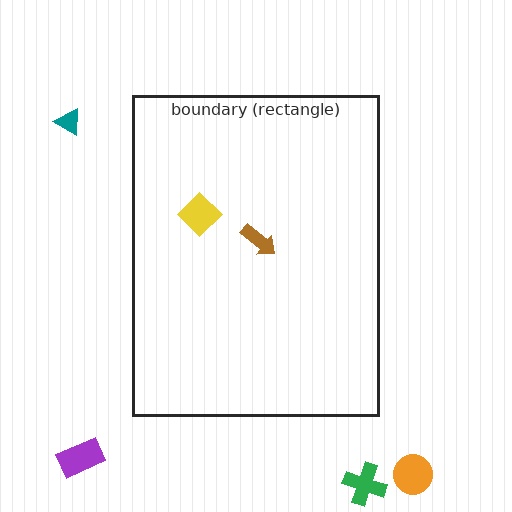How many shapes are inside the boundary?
2 inside, 4 outside.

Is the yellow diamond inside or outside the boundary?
Inside.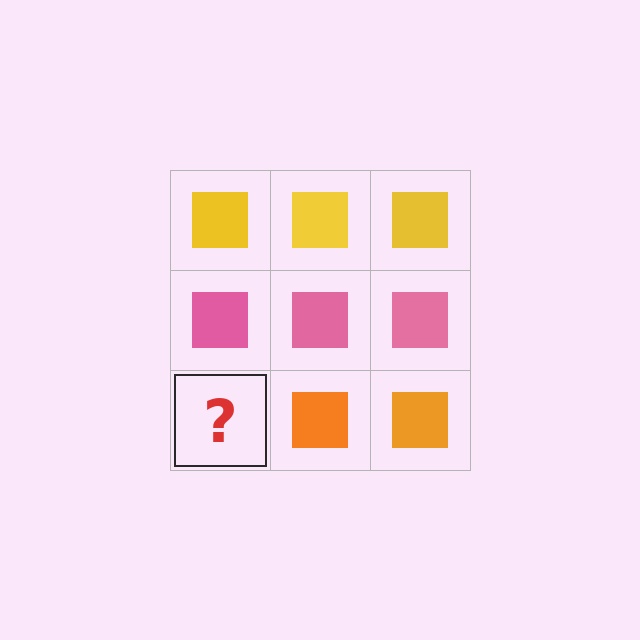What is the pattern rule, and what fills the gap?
The rule is that each row has a consistent color. The gap should be filled with an orange square.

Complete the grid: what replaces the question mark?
The question mark should be replaced with an orange square.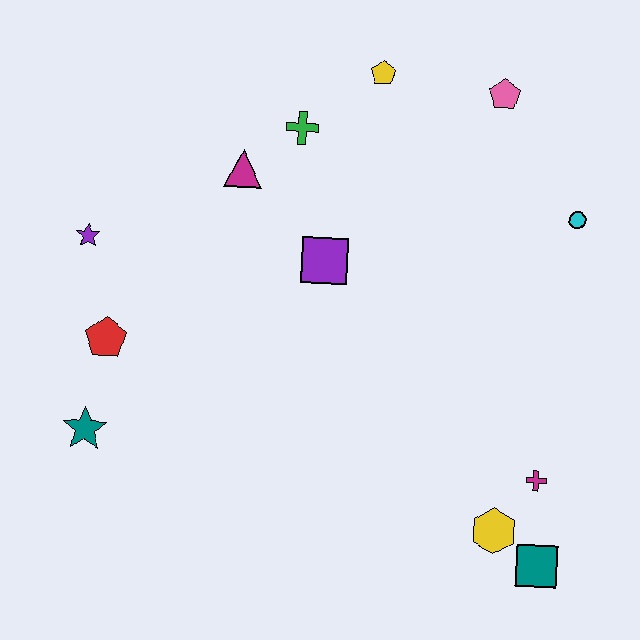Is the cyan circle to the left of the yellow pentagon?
No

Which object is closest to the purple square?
The magenta triangle is closest to the purple square.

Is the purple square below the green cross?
Yes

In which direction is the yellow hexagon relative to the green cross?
The yellow hexagon is below the green cross.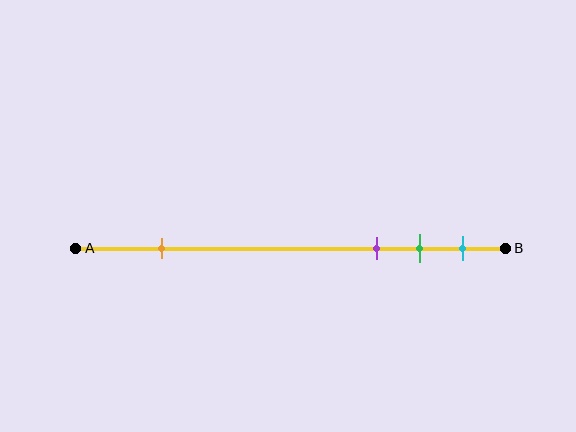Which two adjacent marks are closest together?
The green and cyan marks are the closest adjacent pair.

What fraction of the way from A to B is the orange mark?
The orange mark is approximately 20% (0.2) of the way from A to B.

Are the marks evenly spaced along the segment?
No, the marks are not evenly spaced.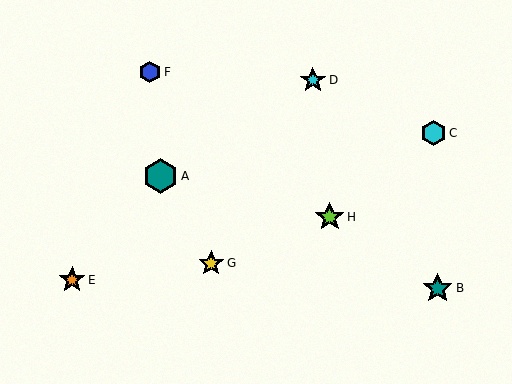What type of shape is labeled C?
Shape C is a cyan hexagon.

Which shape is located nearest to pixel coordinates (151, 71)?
The blue hexagon (labeled F) at (150, 72) is nearest to that location.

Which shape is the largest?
The teal hexagon (labeled A) is the largest.